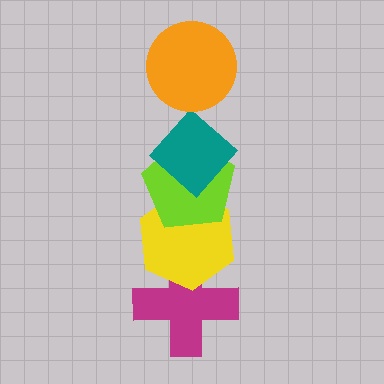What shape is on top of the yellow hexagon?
The lime pentagon is on top of the yellow hexagon.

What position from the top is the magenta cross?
The magenta cross is 5th from the top.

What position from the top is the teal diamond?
The teal diamond is 2nd from the top.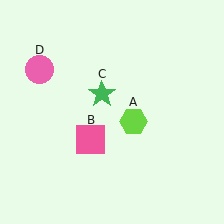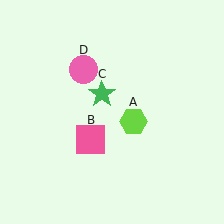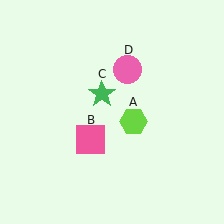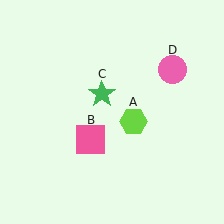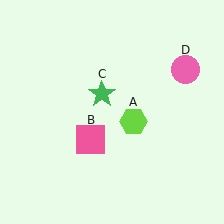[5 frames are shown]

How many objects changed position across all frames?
1 object changed position: pink circle (object D).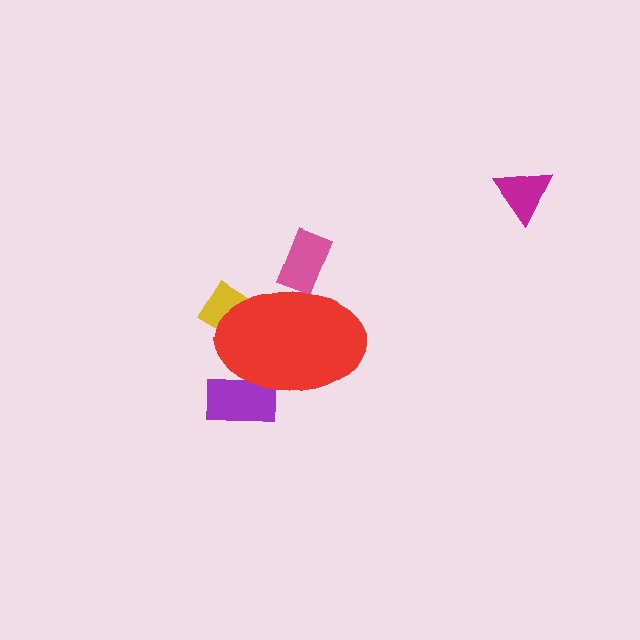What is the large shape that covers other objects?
A red ellipse.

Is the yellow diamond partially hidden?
Yes, the yellow diamond is partially hidden behind the red ellipse.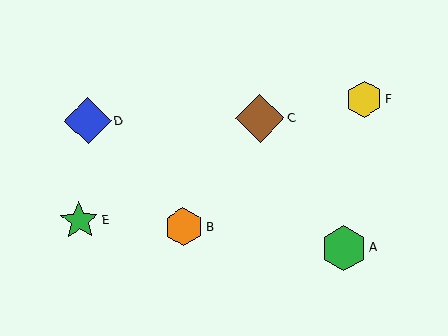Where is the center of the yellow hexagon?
The center of the yellow hexagon is at (364, 99).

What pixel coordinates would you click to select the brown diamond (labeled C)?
Click at (260, 118) to select the brown diamond C.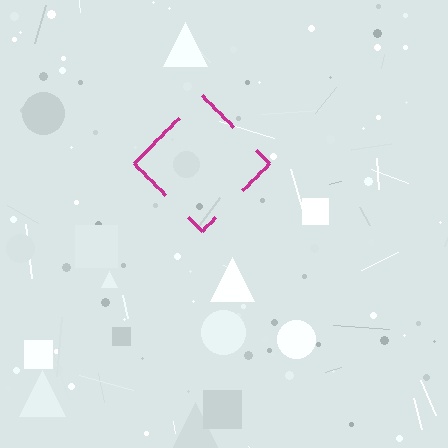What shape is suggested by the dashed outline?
The dashed outline suggests a diamond.